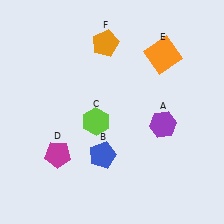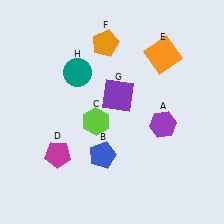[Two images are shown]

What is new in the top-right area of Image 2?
A purple square (G) was added in the top-right area of Image 2.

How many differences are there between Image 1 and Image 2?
There are 2 differences between the two images.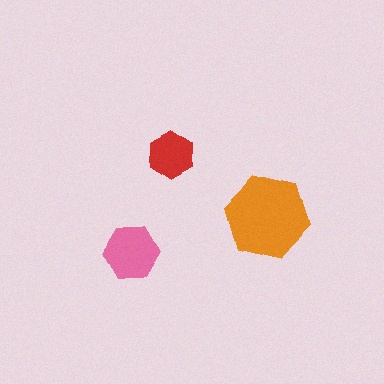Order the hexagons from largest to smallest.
the orange one, the pink one, the red one.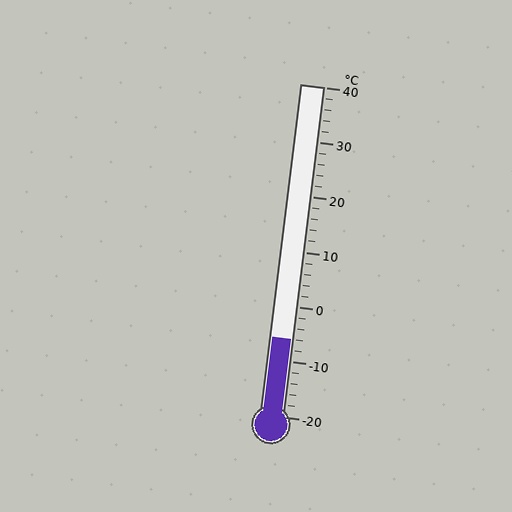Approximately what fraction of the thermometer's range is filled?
The thermometer is filled to approximately 25% of its range.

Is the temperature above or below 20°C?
The temperature is below 20°C.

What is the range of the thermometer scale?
The thermometer scale ranges from -20°C to 40°C.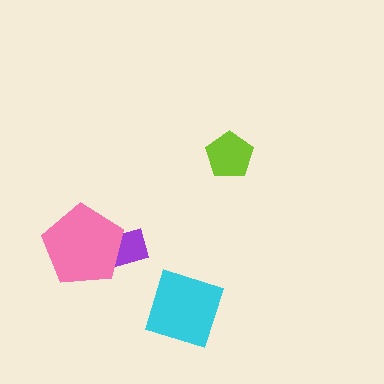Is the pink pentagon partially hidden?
No, no other shape covers it.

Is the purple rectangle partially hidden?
Yes, it is partially covered by another shape.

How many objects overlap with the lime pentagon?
0 objects overlap with the lime pentagon.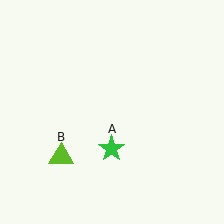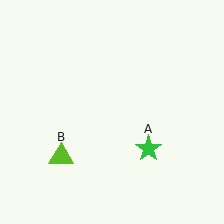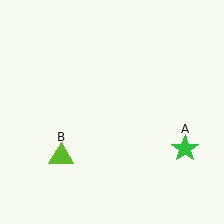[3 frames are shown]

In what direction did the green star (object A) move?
The green star (object A) moved right.